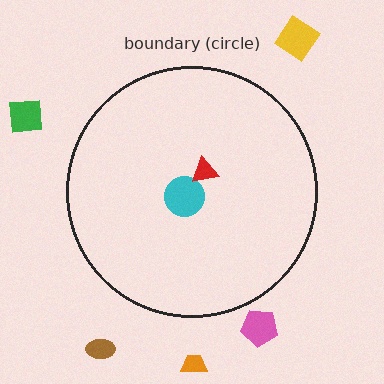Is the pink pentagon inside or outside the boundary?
Outside.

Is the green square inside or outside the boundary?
Outside.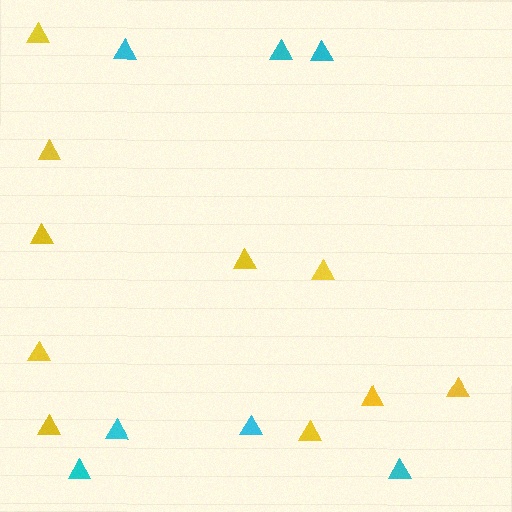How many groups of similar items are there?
There are 2 groups: one group of cyan triangles (7) and one group of yellow triangles (10).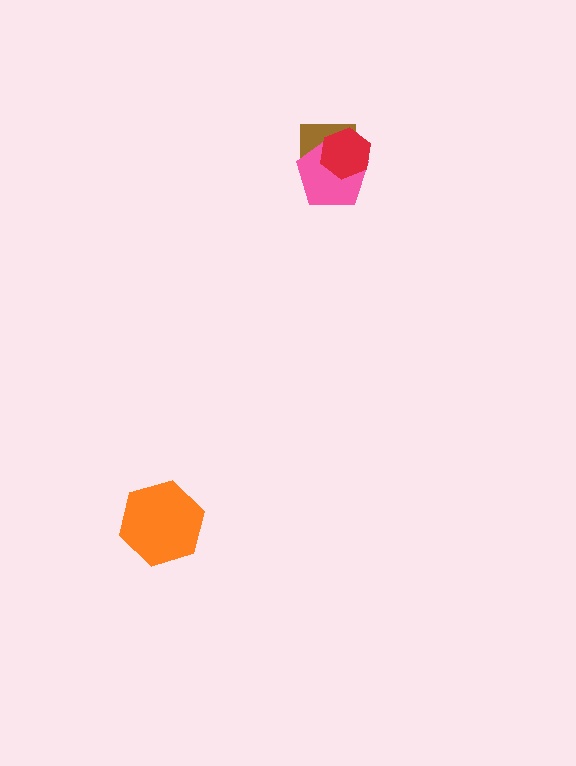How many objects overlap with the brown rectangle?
2 objects overlap with the brown rectangle.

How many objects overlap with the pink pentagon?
2 objects overlap with the pink pentagon.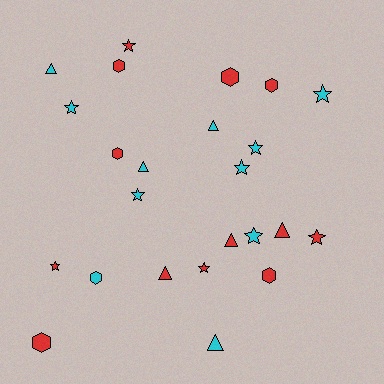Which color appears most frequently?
Red, with 13 objects.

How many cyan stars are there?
There are 6 cyan stars.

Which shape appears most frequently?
Star, with 10 objects.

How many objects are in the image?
There are 24 objects.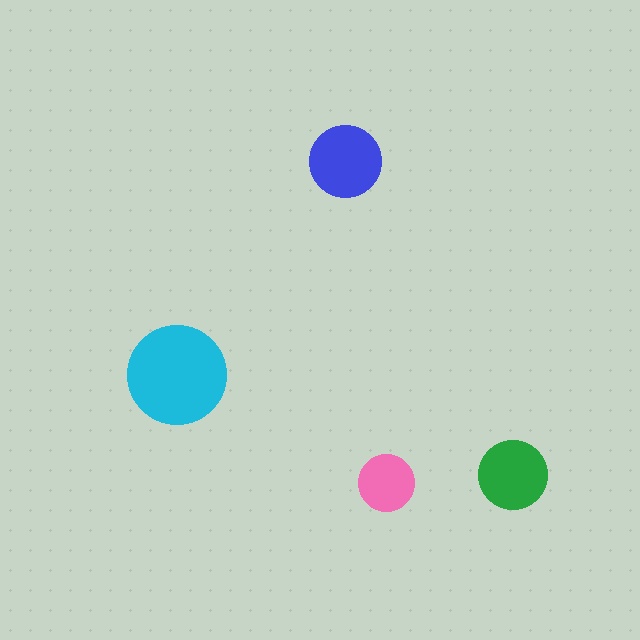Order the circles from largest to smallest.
the cyan one, the blue one, the green one, the pink one.